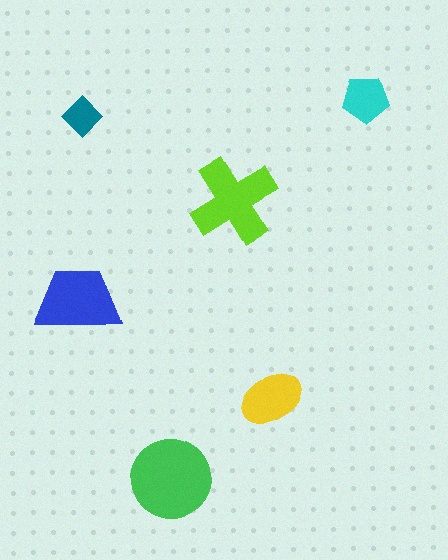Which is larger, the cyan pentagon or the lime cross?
The lime cross.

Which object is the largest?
The green circle.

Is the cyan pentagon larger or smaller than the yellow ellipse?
Smaller.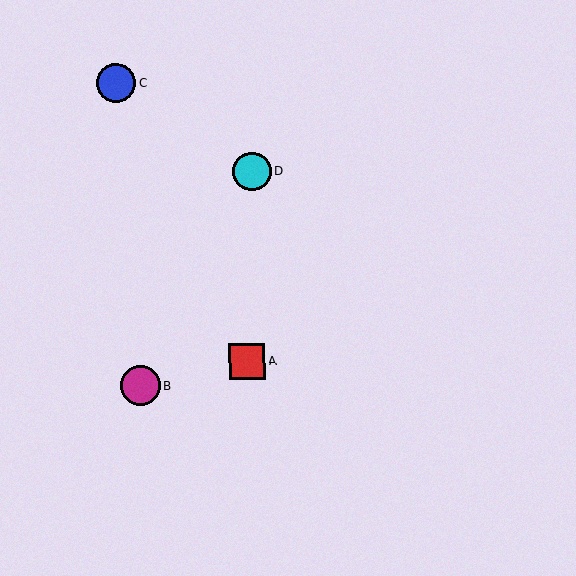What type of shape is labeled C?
Shape C is a blue circle.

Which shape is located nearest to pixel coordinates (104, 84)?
The blue circle (labeled C) at (116, 83) is nearest to that location.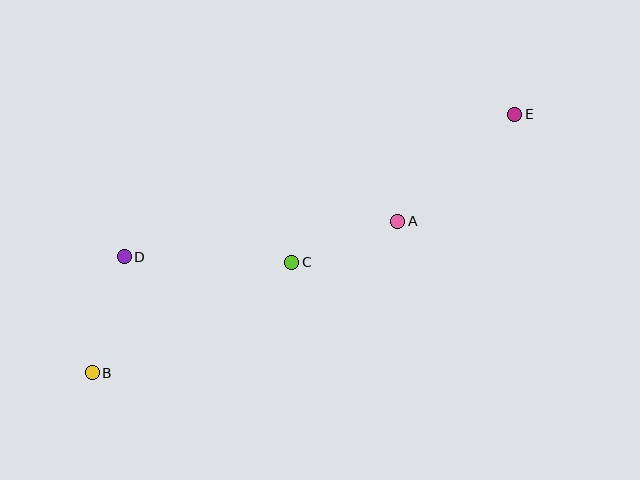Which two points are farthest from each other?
Points B and E are farthest from each other.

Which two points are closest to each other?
Points A and C are closest to each other.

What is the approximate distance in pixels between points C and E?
The distance between C and E is approximately 268 pixels.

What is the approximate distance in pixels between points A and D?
The distance between A and D is approximately 276 pixels.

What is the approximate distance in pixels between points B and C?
The distance between B and C is approximately 228 pixels.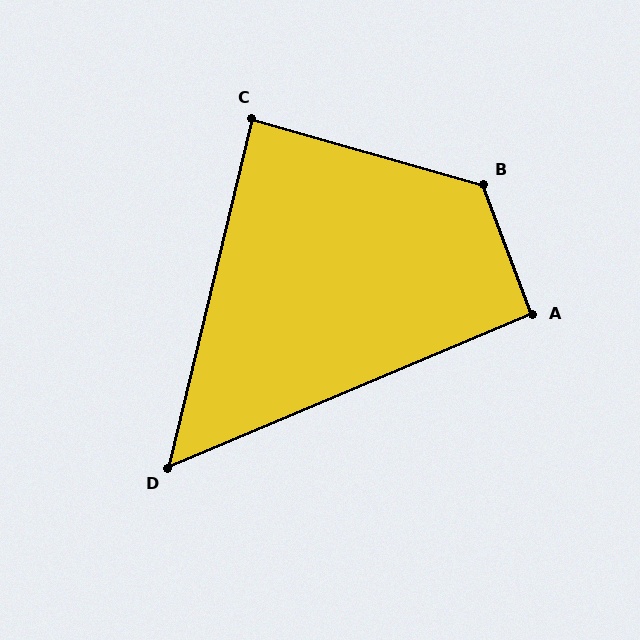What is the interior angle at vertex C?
Approximately 88 degrees (approximately right).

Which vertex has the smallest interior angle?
D, at approximately 54 degrees.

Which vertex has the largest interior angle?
B, at approximately 126 degrees.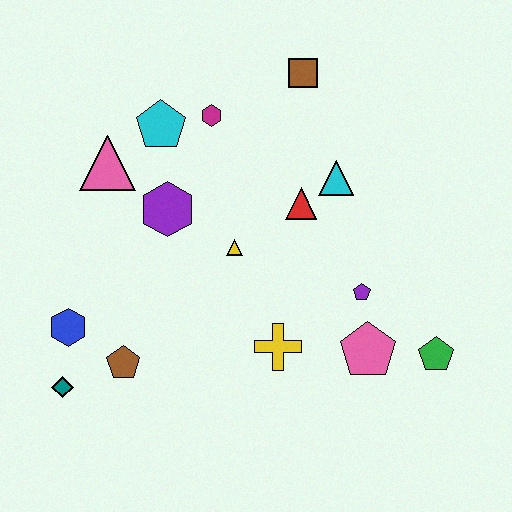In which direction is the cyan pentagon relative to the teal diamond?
The cyan pentagon is above the teal diamond.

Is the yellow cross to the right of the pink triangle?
Yes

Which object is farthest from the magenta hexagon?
The green pentagon is farthest from the magenta hexagon.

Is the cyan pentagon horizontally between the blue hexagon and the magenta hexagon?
Yes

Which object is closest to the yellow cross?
The pink pentagon is closest to the yellow cross.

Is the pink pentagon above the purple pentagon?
No